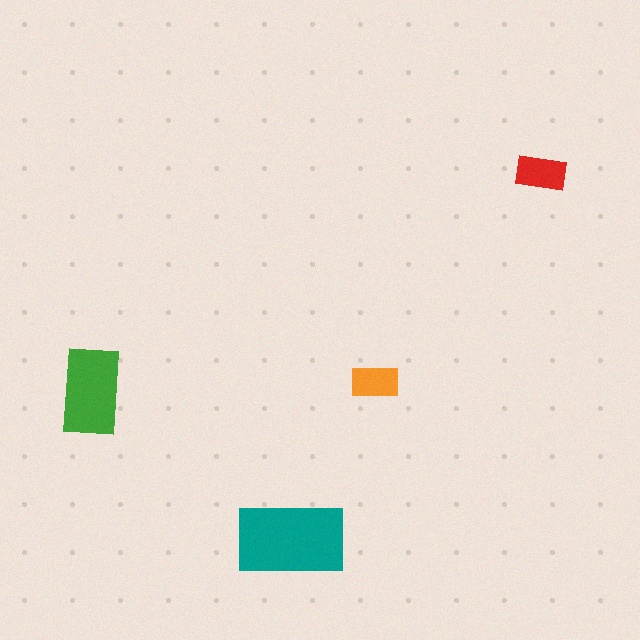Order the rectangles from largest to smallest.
the teal one, the green one, the red one, the orange one.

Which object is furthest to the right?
The red rectangle is rightmost.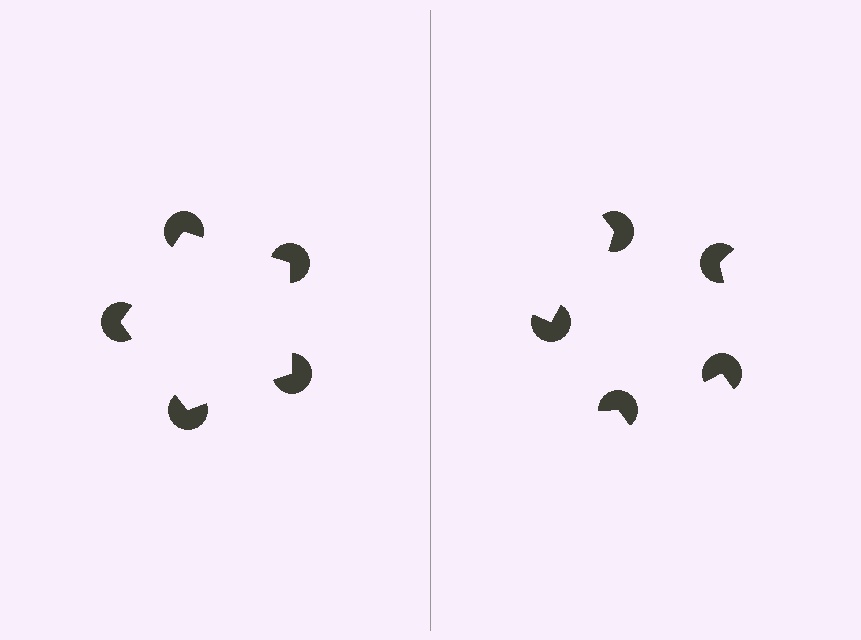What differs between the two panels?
The pac-man discs are positioned identically on both sides; only the wedge orientations differ. On the left they align to a pentagon; on the right they are misaligned.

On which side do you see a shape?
An illusory pentagon appears on the left side. On the right side the wedge cuts are rotated, so no coherent shape forms.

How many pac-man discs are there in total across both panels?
10 — 5 on each side.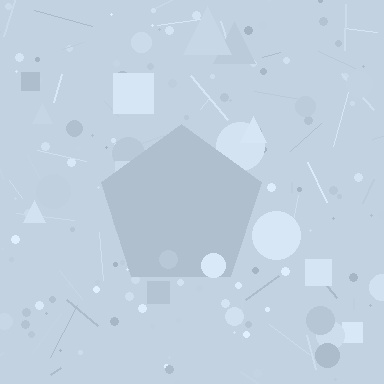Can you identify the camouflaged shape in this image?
The camouflaged shape is a pentagon.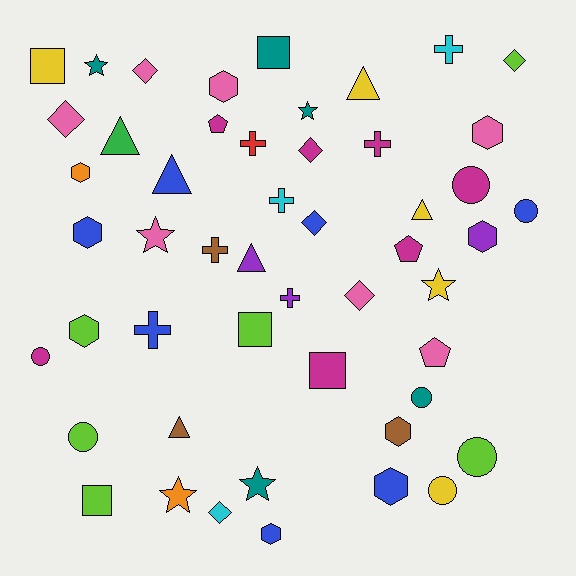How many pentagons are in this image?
There are 3 pentagons.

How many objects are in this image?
There are 50 objects.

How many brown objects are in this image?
There are 3 brown objects.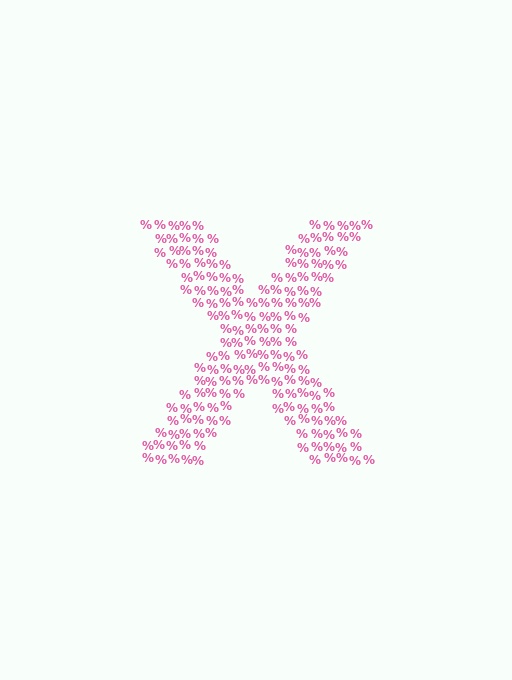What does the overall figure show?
The overall figure shows the letter X.